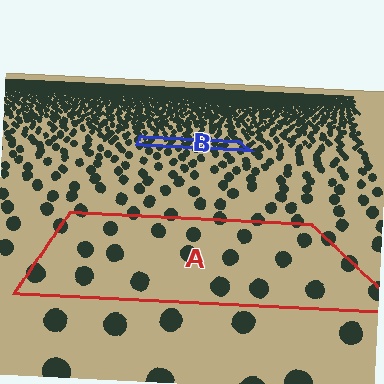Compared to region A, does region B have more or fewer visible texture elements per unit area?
Region B has more texture elements per unit area — they are packed more densely because it is farther away.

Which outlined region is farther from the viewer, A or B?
Region B is farther from the viewer — the texture elements inside it appear smaller and more densely packed.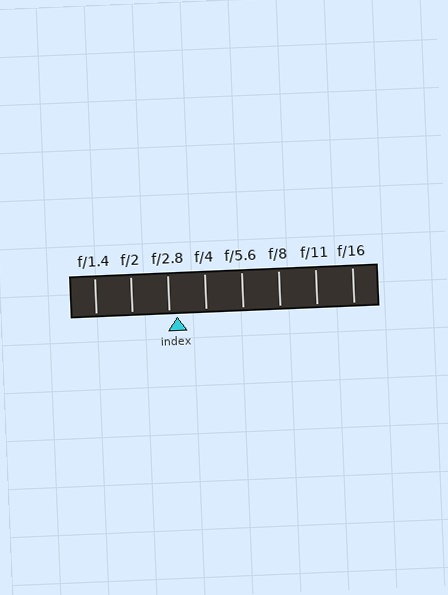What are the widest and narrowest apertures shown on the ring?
The widest aperture shown is f/1.4 and the narrowest is f/16.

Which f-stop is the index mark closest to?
The index mark is closest to f/2.8.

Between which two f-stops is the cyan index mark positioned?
The index mark is between f/2.8 and f/4.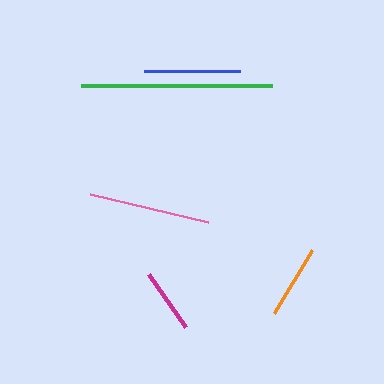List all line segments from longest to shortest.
From longest to shortest: green, pink, blue, orange, magenta.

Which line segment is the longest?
The green line is the longest at approximately 191 pixels.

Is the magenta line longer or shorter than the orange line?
The orange line is longer than the magenta line.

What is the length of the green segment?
The green segment is approximately 191 pixels long.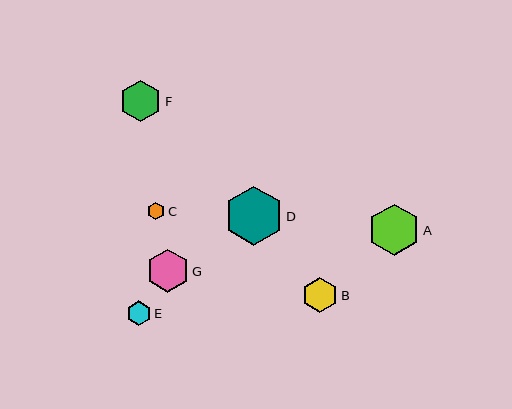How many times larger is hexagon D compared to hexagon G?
Hexagon D is approximately 1.4 times the size of hexagon G.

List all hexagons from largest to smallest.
From largest to smallest: D, A, G, F, B, E, C.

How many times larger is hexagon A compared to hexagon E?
Hexagon A is approximately 2.1 times the size of hexagon E.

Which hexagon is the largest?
Hexagon D is the largest with a size of approximately 59 pixels.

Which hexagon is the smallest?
Hexagon C is the smallest with a size of approximately 18 pixels.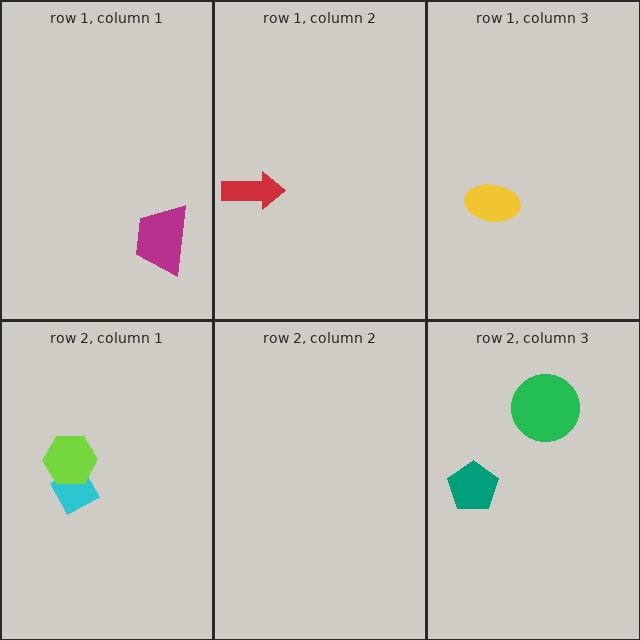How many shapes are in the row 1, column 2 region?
1.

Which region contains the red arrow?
The row 1, column 2 region.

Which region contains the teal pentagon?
The row 2, column 3 region.